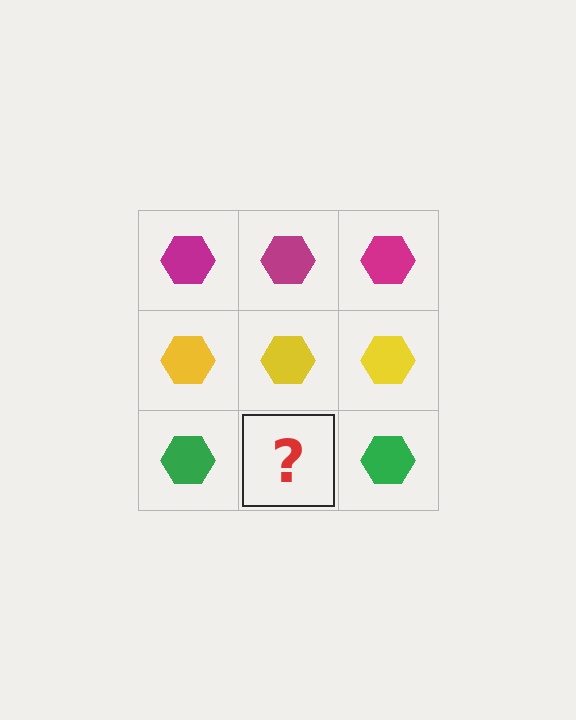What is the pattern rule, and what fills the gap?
The rule is that each row has a consistent color. The gap should be filled with a green hexagon.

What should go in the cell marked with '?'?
The missing cell should contain a green hexagon.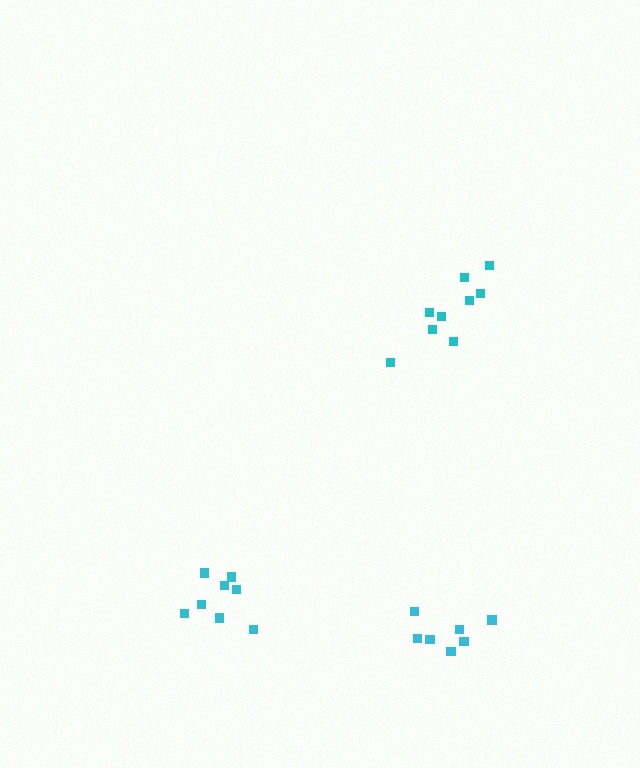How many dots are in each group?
Group 1: 7 dots, Group 2: 9 dots, Group 3: 8 dots (24 total).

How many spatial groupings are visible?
There are 3 spatial groupings.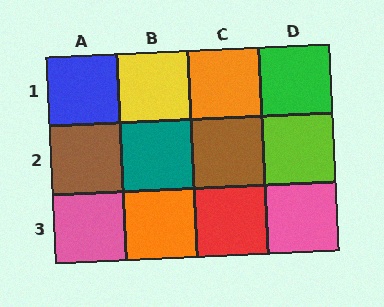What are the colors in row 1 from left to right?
Blue, yellow, orange, green.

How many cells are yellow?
1 cell is yellow.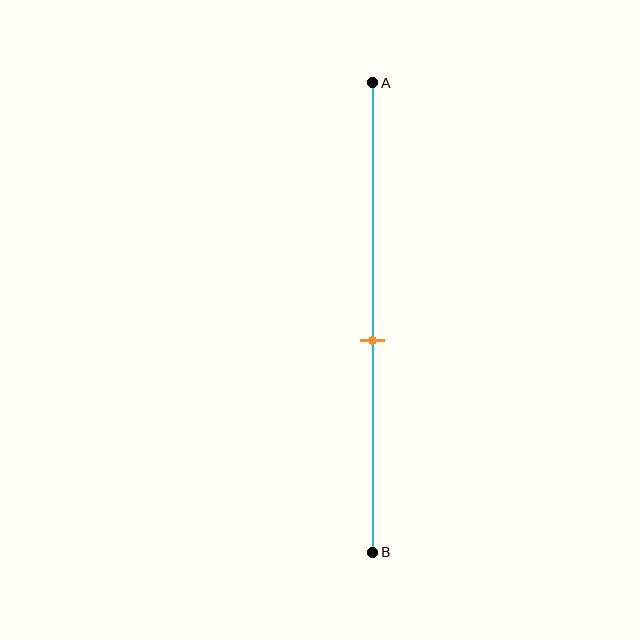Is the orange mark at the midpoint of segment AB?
No, the mark is at about 55% from A, not at the 50% midpoint.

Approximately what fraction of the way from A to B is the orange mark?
The orange mark is approximately 55% of the way from A to B.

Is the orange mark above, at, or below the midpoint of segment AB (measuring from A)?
The orange mark is below the midpoint of segment AB.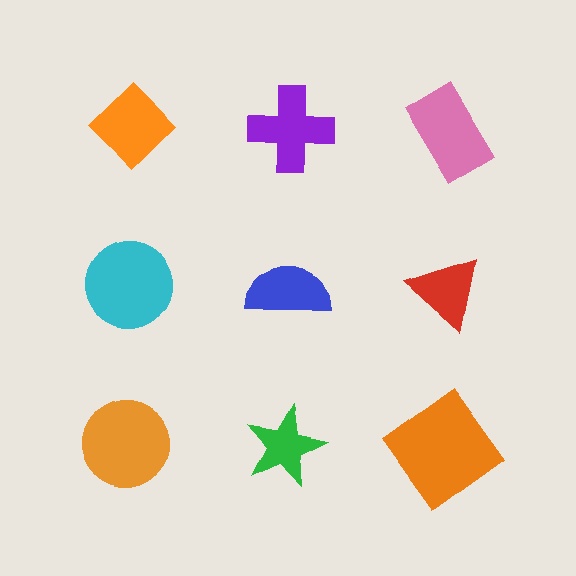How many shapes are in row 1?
3 shapes.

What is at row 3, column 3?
An orange diamond.